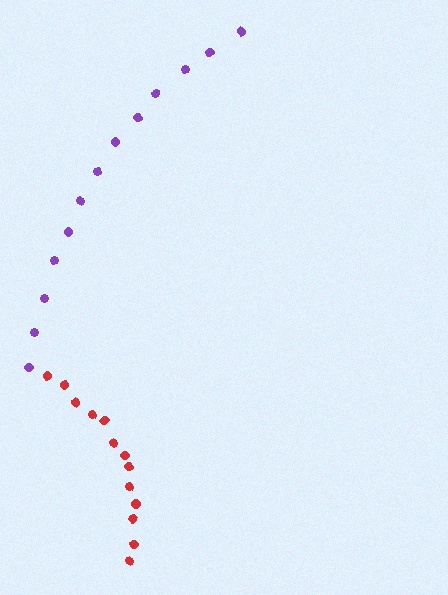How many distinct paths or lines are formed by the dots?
There are 2 distinct paths.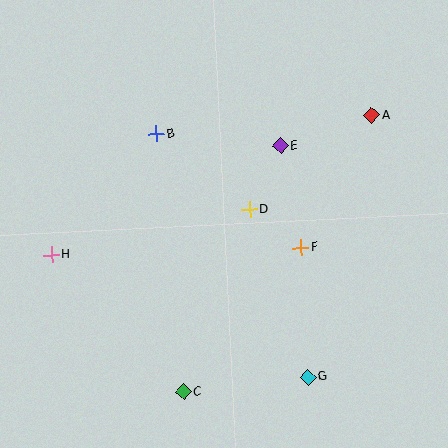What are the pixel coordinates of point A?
Point A is at (371, 115).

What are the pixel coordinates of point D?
Point D is at (250, 209).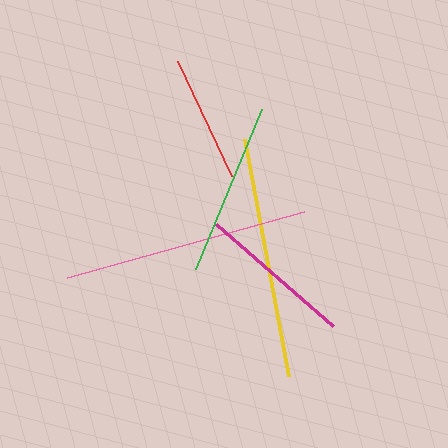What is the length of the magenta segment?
The magenta segment is approximately 155 pixels long.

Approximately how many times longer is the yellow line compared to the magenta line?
The yellow line is approximately 1.6 times the length of the magenta line.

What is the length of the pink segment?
The pink segment is approximately 246 pixels long.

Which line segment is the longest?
The pink line is the longest at approximately 246 pixels.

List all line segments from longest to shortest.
From longest to shortest: pink, yellow, green, magenta, red.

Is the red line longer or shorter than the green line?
The green line is longer than the red line.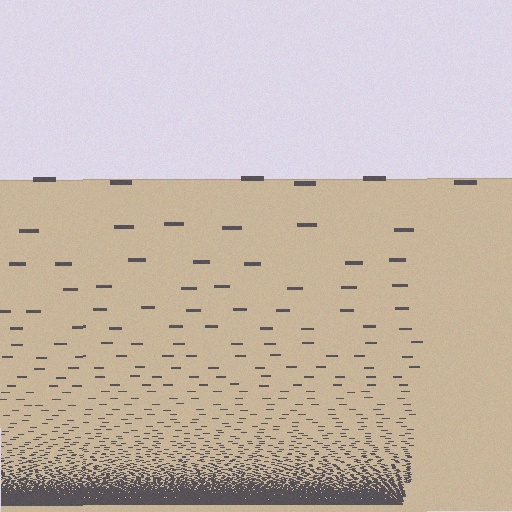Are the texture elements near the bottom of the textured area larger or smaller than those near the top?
Smaller. The gradient is inverted — elements near the bottom are smaller and denser.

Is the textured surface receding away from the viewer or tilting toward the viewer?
The surface appears to tilt toward the viewer. Texture elements get larger and sparser toward the top.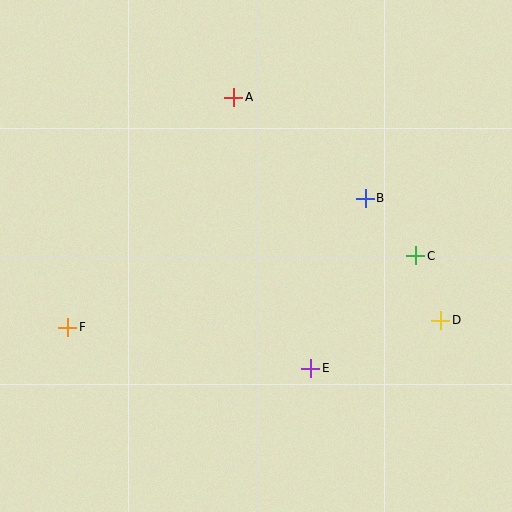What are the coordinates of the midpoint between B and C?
The midpoint between B and C is at (390, 227).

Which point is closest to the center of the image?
Point B at (365, 198) is closest to the center.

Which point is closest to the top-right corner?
Point B is closest to the top-right corner.